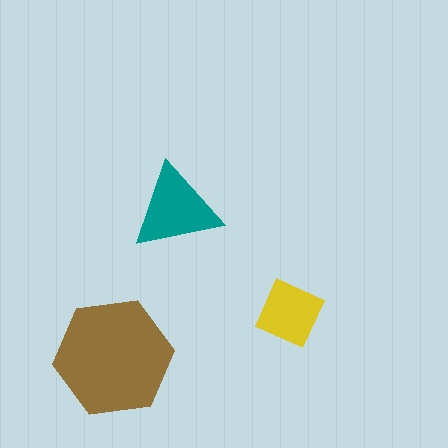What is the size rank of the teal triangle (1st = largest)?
2nd.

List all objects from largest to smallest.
The brown hexagon, the teal triangle, the yellow diamond.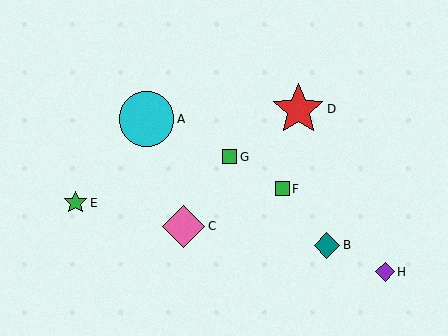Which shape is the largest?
The cyan circle (labeled A) is the largest.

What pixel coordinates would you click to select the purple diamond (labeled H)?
Click at (385, 272) to select the purple diamond H.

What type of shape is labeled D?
Shape D is a red star.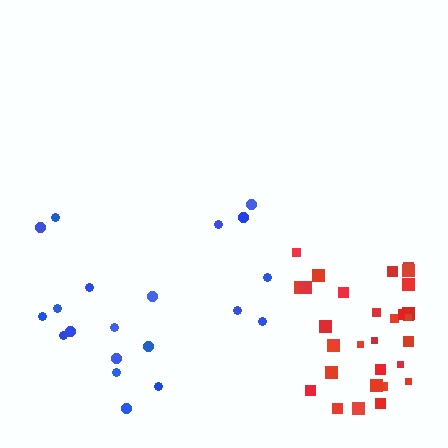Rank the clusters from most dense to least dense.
red, blue.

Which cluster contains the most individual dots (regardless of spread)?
Red (31).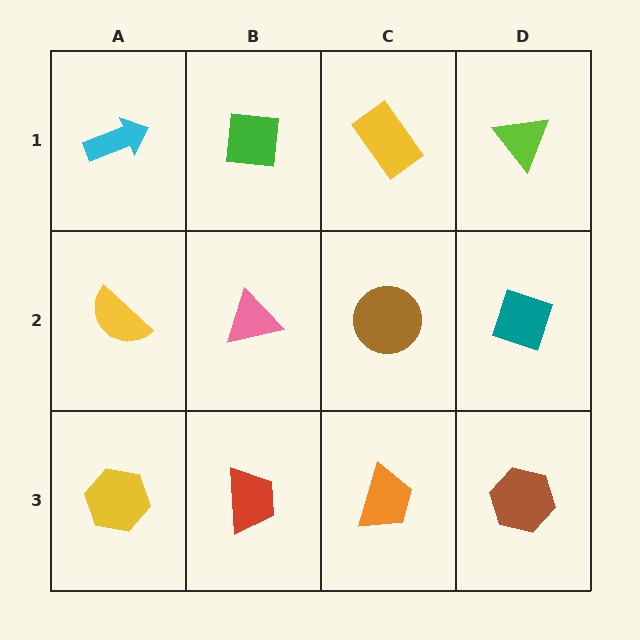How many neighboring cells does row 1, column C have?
3.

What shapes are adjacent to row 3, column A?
A yellow semicircle (row 2, column A), a red trapezoid (row 3, column B).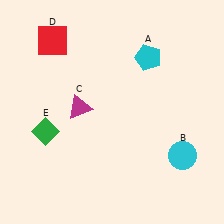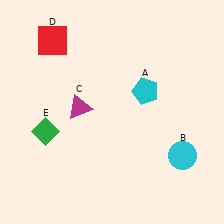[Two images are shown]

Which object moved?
The cyan pentagon (A) moved down.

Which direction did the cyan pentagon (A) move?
The cyan pentagon (A) moved down.